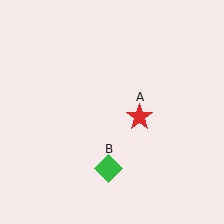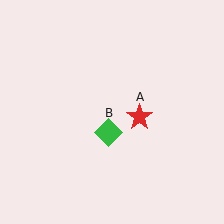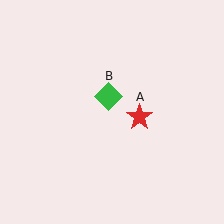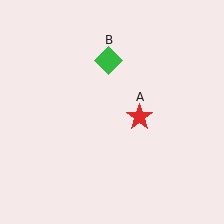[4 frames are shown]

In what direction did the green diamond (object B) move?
The green diamond (object B) moved up.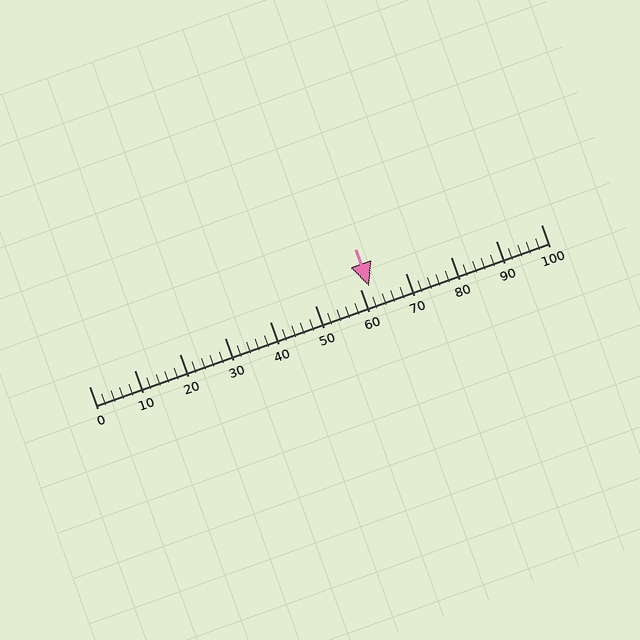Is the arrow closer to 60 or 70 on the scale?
The arrow is closer to 60.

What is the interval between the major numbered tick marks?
The major tick marks are spaced 10 units apart.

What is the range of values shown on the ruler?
The ruler shows values from 0 to 100.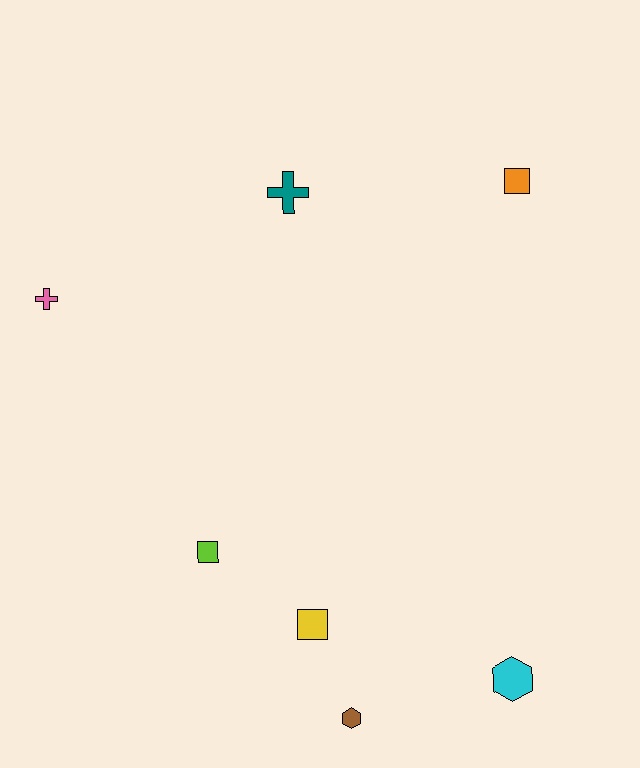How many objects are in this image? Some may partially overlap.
There are 7 objects.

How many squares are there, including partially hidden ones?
There are 3 squares.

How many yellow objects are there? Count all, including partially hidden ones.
There is 1 yellow object.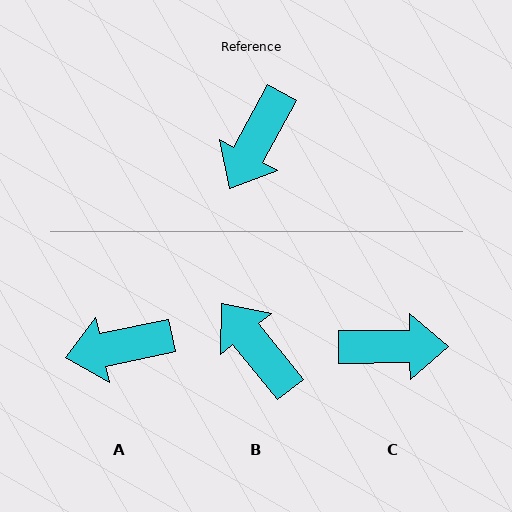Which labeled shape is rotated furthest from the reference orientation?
C, about 119 degrees away.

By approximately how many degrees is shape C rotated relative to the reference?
Approximately 119 degrees counter-clockwise.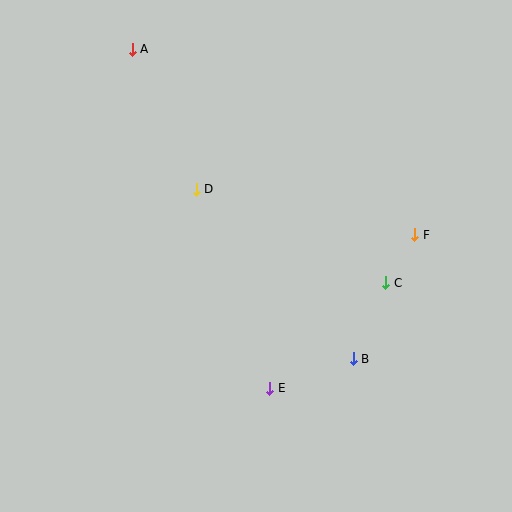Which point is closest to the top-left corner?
Point A is closest to the top-left corner.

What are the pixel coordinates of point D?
Point D is at (196, 189).